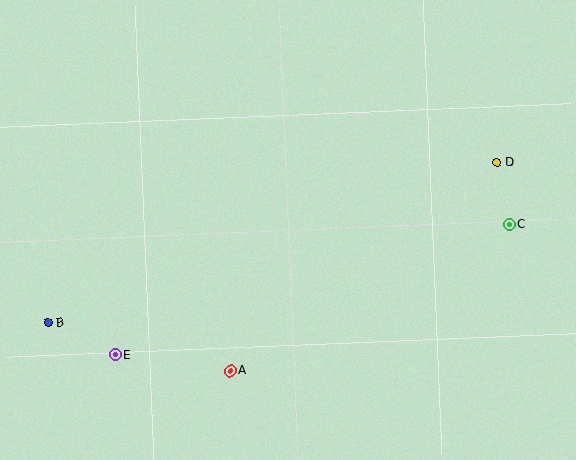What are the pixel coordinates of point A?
Point A is at (230, 371).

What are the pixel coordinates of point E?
Point E is at (115, 355).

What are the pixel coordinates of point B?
Point B is at (48, 323).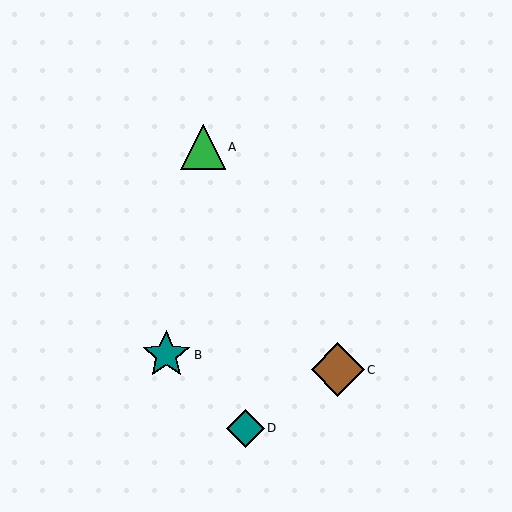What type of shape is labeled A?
Shape A is a green triangle.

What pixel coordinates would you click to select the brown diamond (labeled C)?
Click at (338, 370) to select the brown diamond C.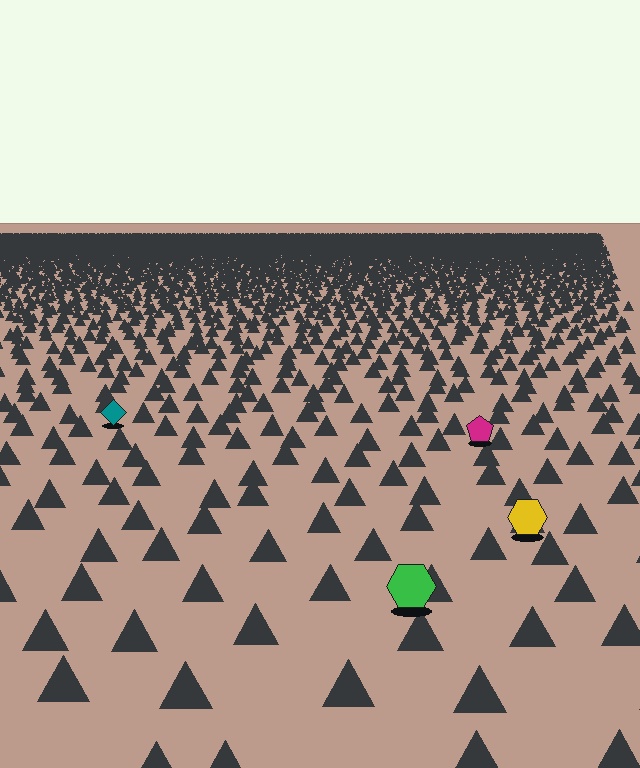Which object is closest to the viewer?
The green hexagon is closest. The texture marks near it are larger and more spread out.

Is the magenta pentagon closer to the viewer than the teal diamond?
Yes. The magenta pentagon is closer — you can tell from the texture gradient: the ground texture is coarser near it.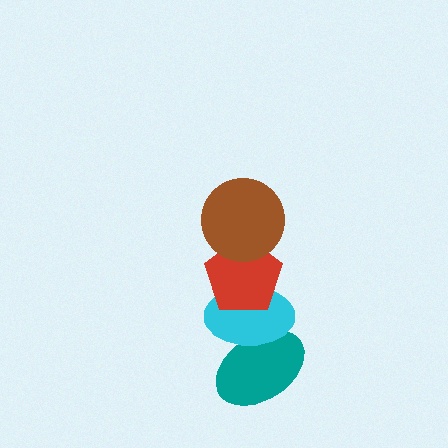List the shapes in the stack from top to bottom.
From top to bottom: the brown circle, the red pentagon, the cyan ellipse, the teal ellipse.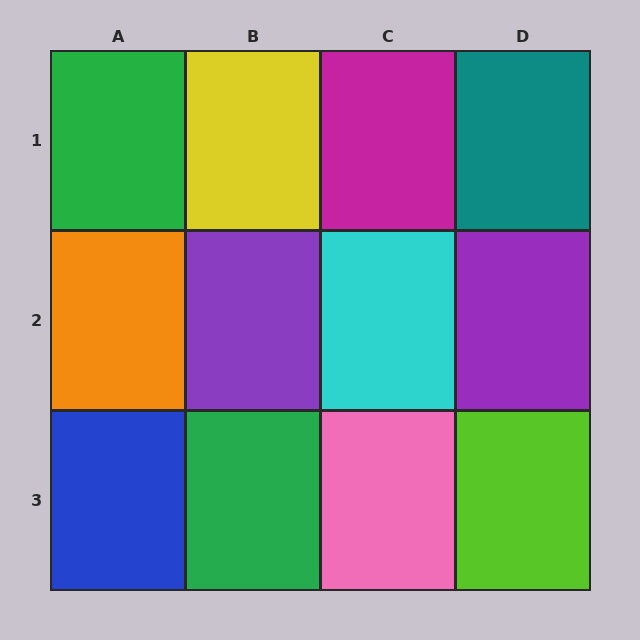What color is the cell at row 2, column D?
Purple.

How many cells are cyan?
1 cell is cyan.